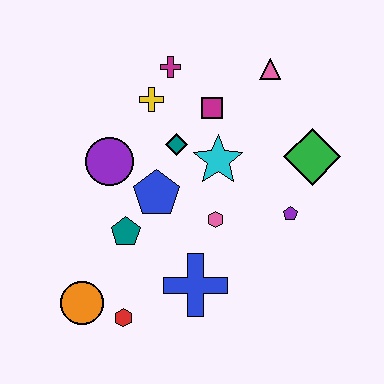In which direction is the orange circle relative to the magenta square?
The orange circle is below the magenta square.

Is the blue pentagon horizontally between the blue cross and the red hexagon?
Yes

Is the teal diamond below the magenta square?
Yes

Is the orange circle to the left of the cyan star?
Yes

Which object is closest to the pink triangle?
The magenta square is closest to the pink triangle.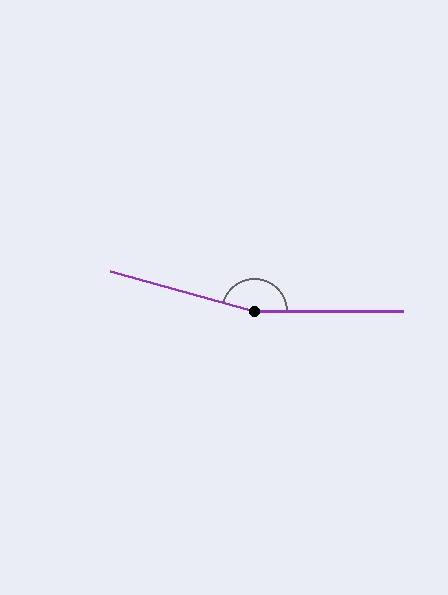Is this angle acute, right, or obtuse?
It is obtuse.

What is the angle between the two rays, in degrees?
Approximately 164 degrees.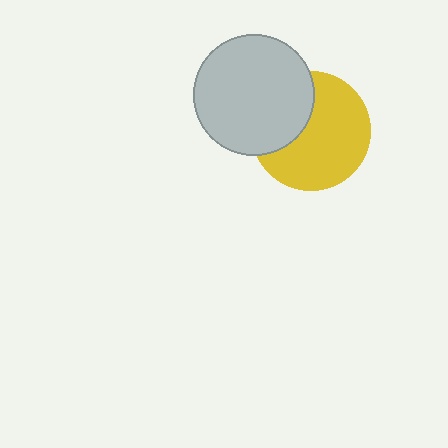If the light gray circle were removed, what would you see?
You would see the complete yellow circle.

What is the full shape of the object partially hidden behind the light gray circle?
The partially hidden object is a yellow circle.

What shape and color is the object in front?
The object in front is a light gray circle.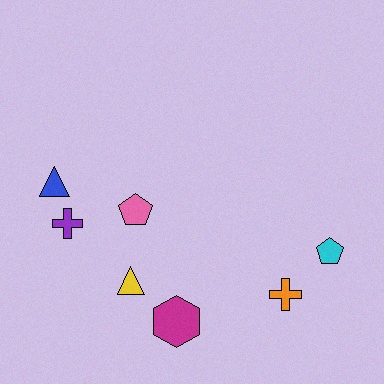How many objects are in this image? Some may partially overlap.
There are 7 objects.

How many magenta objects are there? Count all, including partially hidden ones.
There is 1 magenta object.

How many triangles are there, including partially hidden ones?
There are 2 triangles.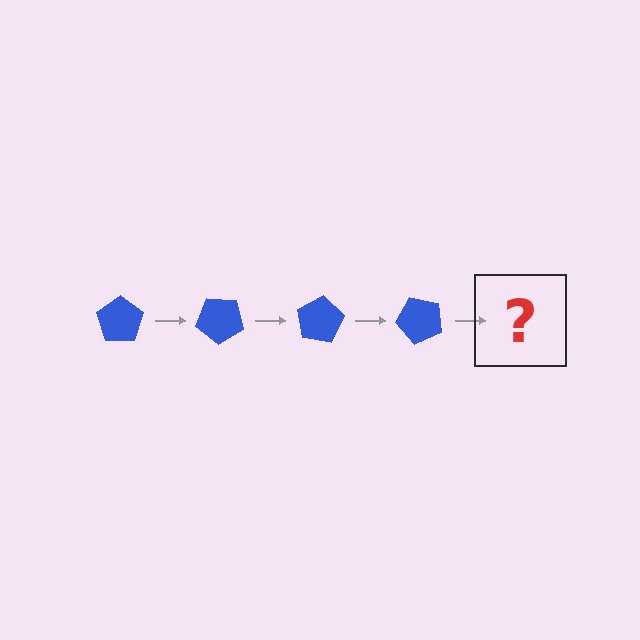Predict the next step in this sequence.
The next step is a blue pentagon rotated 160 degrees.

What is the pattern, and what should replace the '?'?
The pattern is that the pentagon rotates 40 degrees each step. The '?' should be a blue pentagon rotated 160 degrees.